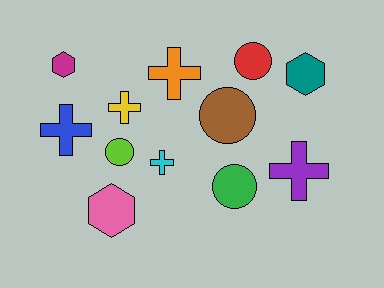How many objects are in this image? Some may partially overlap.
There are 12 objects.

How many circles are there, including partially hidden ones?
There are 4 circles.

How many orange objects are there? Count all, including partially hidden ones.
There is 1 orange object.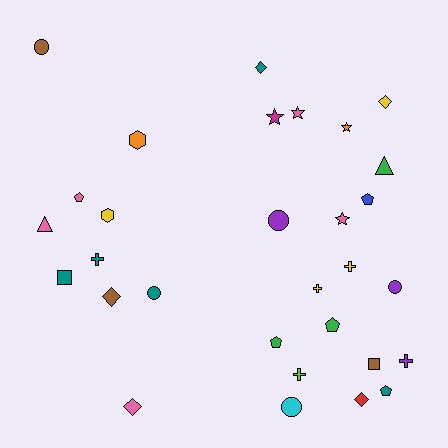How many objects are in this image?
There are 30 objects.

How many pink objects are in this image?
There are 5 pink objects.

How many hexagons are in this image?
There are 2 hexagons.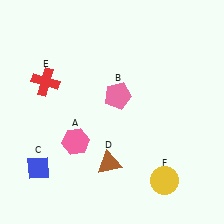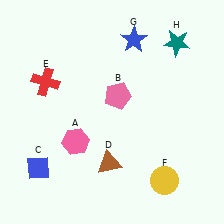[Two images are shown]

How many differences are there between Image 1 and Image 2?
There are 2 differences between the two images.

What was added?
A blue star (G), a teal star (H) were added in Image 2.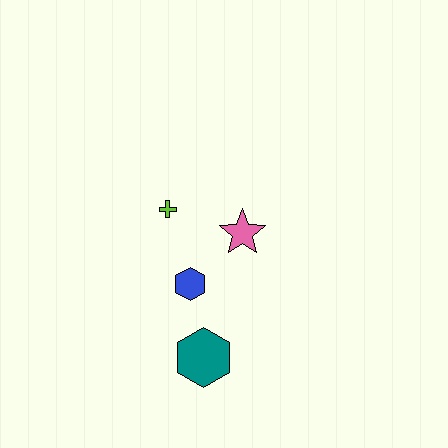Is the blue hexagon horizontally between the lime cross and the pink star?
Yes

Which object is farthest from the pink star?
The teal hexagon is farthest from the pink star.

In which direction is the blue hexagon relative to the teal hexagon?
The blue hexagon is above the teal hexagon.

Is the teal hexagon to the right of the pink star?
No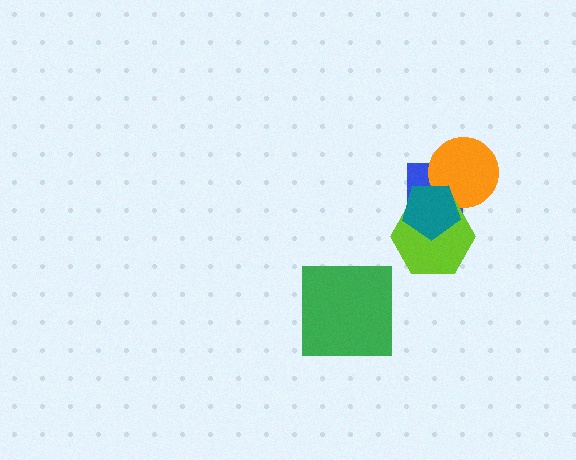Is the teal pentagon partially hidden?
No, no other shape covers it.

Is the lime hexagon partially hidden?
Yes, it is partially covered by another shape.